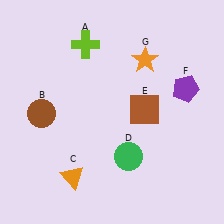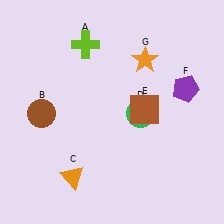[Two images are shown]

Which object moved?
The green circle (D) moved up.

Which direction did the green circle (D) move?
The green circle (D) moved up.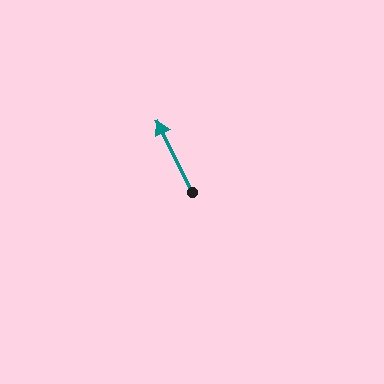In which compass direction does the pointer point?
Northwest.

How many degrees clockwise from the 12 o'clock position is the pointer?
Approximately 334 degrees.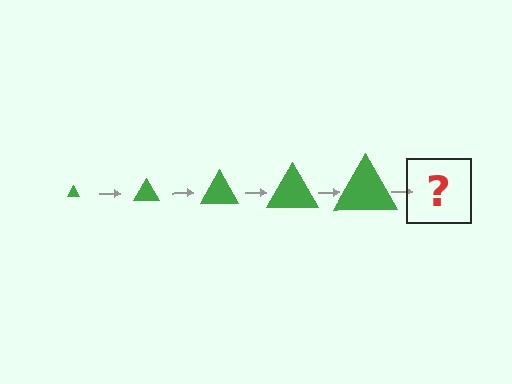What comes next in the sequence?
The next element should be a green triangle, larger than the previous one.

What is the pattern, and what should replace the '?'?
The pattern is that the triangle gets progressively larger each step. The '?' should be a green triangle, larger than the previous one.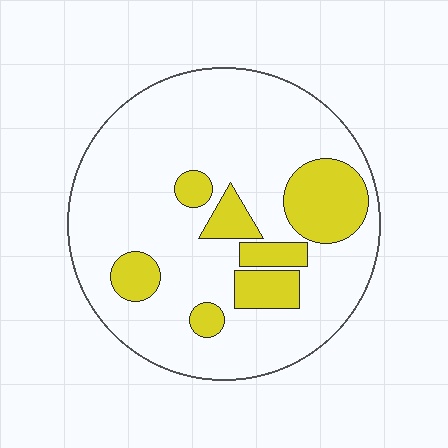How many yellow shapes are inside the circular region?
7.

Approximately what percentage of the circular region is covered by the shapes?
Approximately 20%.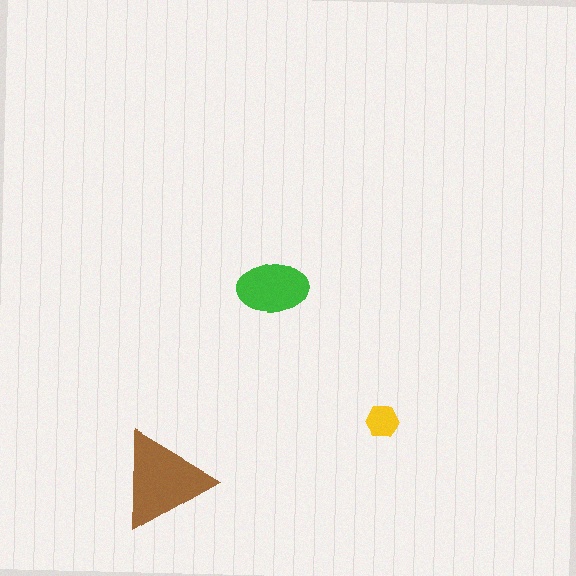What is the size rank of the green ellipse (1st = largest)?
2nd.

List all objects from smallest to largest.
The yellow hexagon, the green ellipse, the brown triangle.